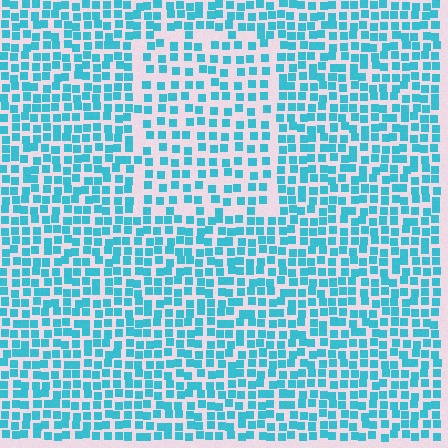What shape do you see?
I see a rectangle.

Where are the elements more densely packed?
The elements are more densely packed outside the rectangle boundary.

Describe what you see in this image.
The image contains small cyan elements arranged at two different densities. A rectangle-shaped region is visible where the elements are less densely packed than the surrounding area.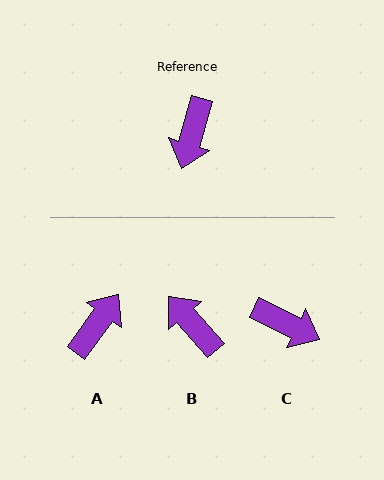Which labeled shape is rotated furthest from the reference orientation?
A, about 160 degrees away.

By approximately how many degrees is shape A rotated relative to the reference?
Approximately 160 degrees counter-clockwise.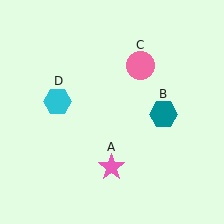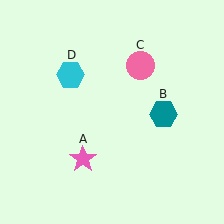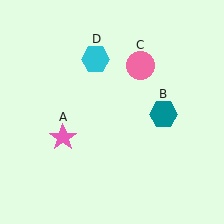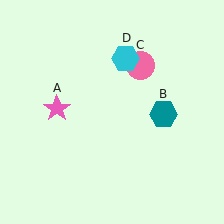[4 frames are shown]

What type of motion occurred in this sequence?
The pink star (object A), cyan hexagon (object D) rotated clockwise around the center of the scene.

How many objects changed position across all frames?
2 objects changed position: pink star (object A), cyan hexagon (object D).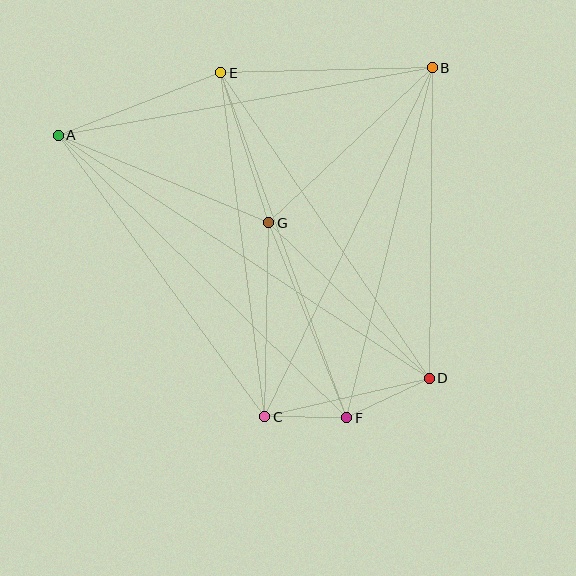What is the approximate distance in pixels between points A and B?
The distance between A and B is approximately 380 pixels.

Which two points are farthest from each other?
Points A and D are farthest from each other.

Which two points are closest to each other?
Points C and F are closest to each other.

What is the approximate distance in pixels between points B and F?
The distance between B and F is approximately 361 pixels.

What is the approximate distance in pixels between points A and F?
The distance between A and F is approximately 404 pixels.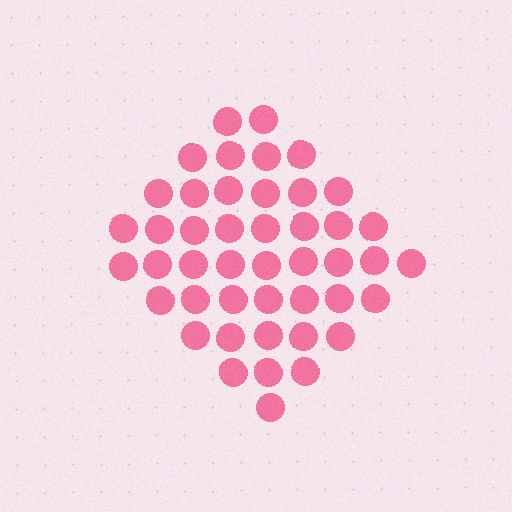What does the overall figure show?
The overall figure shows a diamond.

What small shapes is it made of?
It is made of small circles.